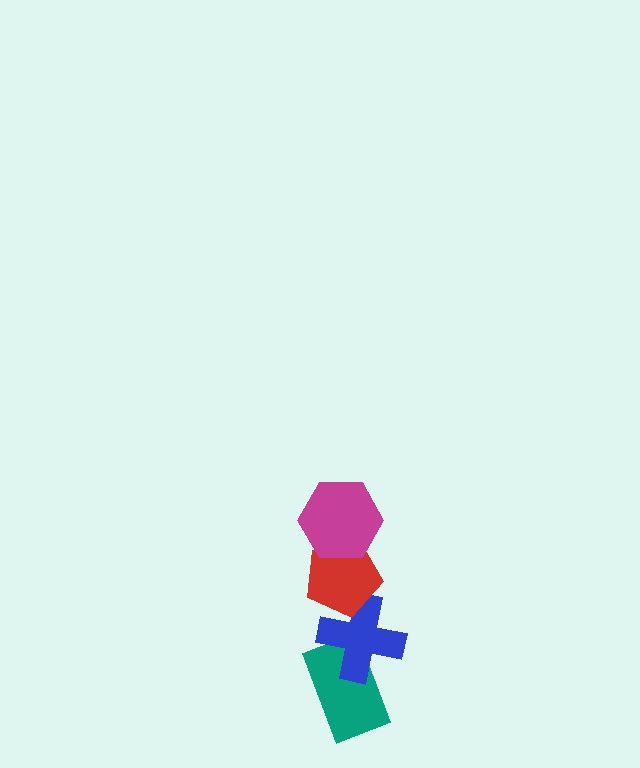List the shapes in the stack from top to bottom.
From top to bottom: the magenta hexagon, the red pentagon, the blue cross, the teal rectangle.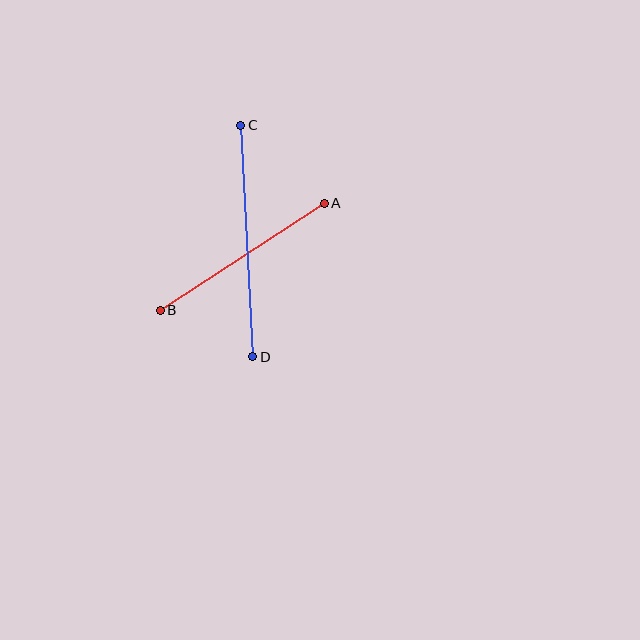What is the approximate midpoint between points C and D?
The midpoint is at approximately (247, 241) pixels.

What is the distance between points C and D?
The distance is approximately 232 pixels.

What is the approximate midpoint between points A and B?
The midpoint is at approximately (242, 257) pixels.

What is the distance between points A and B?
The distance is approximately 196 pixels.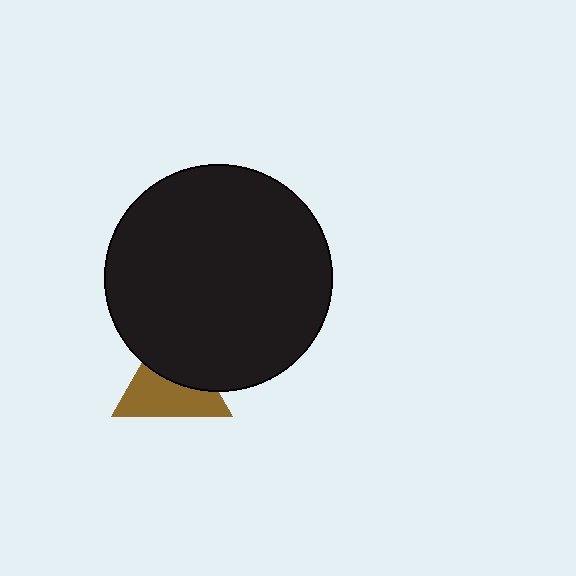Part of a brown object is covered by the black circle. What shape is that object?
It is a triangle.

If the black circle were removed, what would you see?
You would see the complete brown triangle.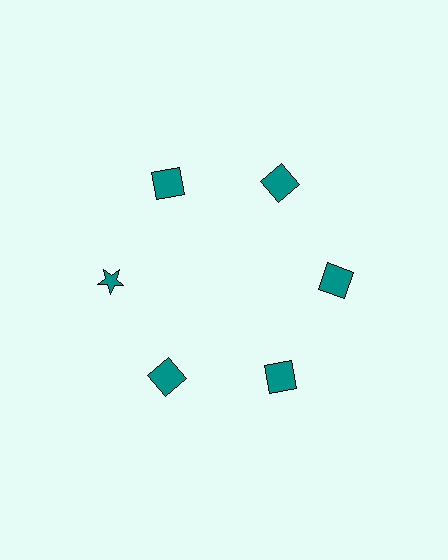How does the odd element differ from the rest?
It has a different shape: star instead of square.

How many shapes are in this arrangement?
There are 6 shapes arranged in a ring pattern.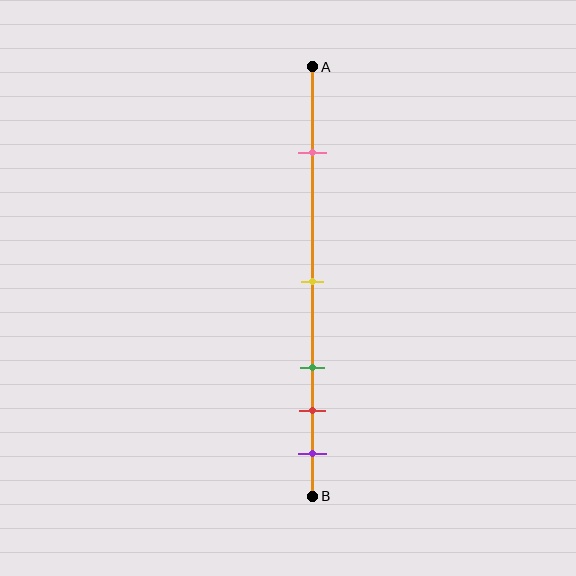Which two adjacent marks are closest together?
The red and purple marks are the closest adjacent pair.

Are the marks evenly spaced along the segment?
No, the marks are not evenly spaced.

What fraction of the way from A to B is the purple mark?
The purple mark is approximately 90% (0.9) of the way from A to B.